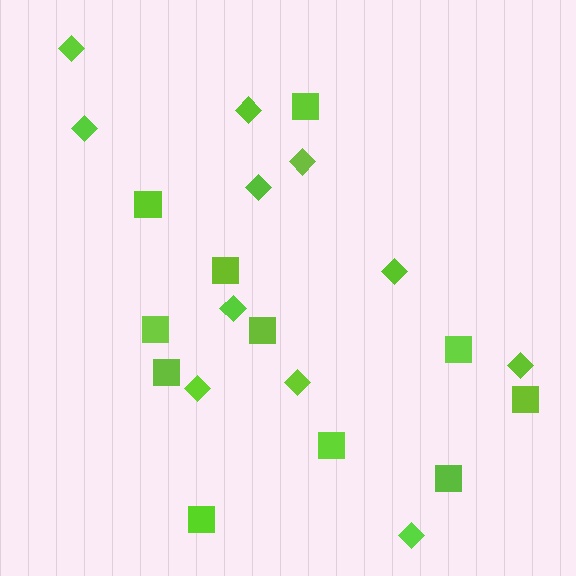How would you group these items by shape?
There are 2 groups: one group of diamonds (11) and one group of squares (11).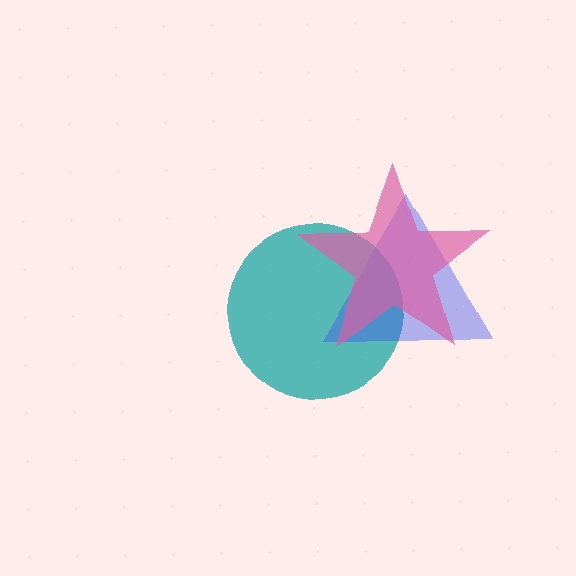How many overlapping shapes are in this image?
There are 3 overlapping shapes in the image.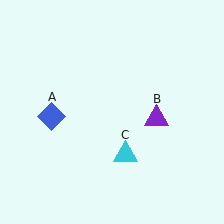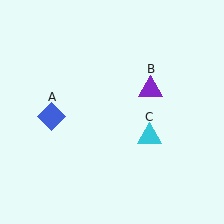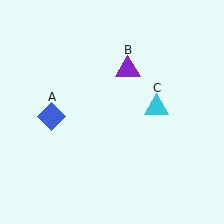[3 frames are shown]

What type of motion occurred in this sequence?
The purple triangle (object B), cyan triangle (object C) rotated counterclockwise around the center of the scene.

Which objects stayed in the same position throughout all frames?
Blue diamond (object A) remained stationary.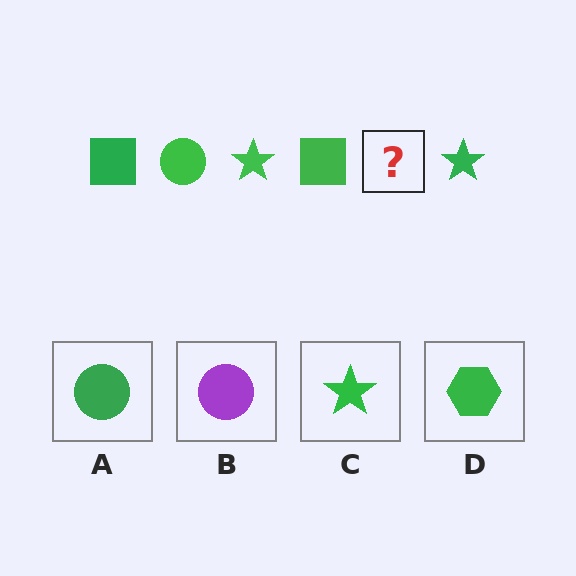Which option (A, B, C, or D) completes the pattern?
A.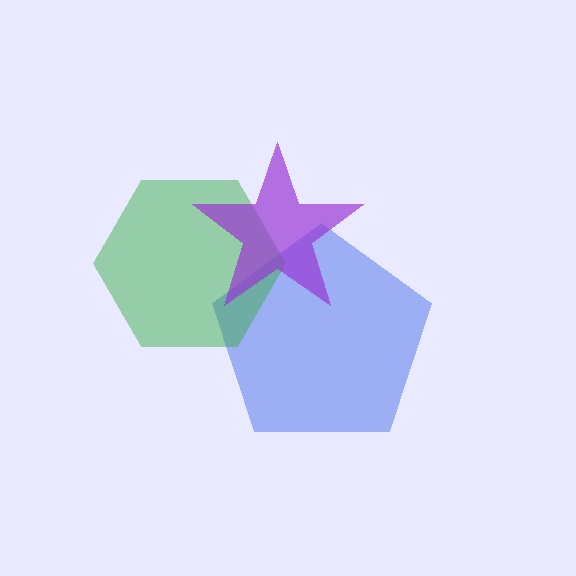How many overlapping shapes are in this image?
There are 3 overlapping shapes in the image.